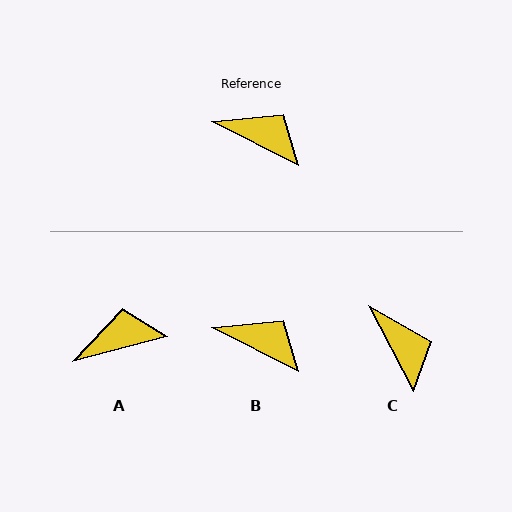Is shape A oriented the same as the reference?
No, it is off by about 41 degrees.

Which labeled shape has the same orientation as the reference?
B.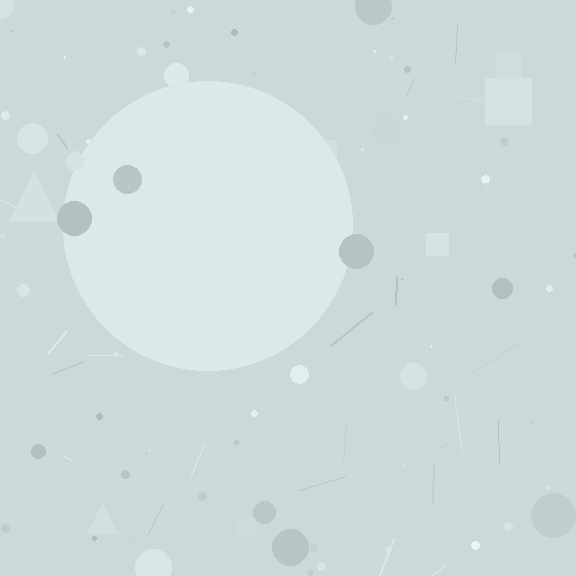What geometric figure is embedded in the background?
A circle is embedded in the background.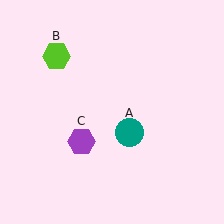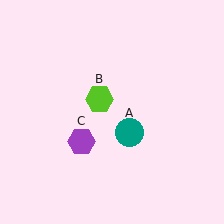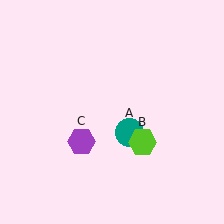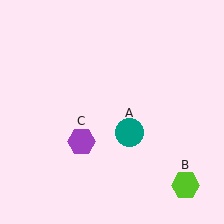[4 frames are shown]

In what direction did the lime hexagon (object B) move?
The lime hexagon (object B) moved down and to the right.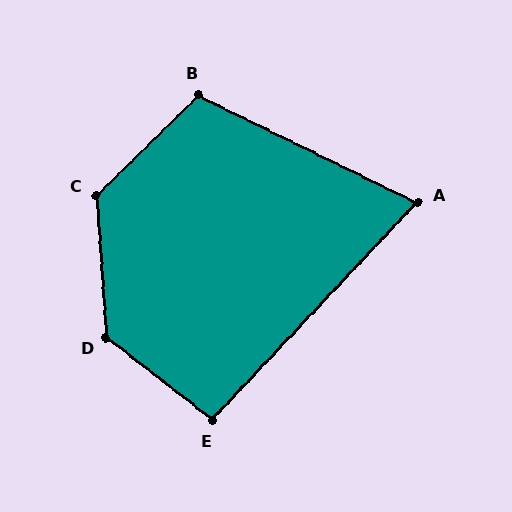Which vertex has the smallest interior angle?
A, at approximately 73 degrees.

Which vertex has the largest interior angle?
D, at approximately 132 degrees.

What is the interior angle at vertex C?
Approximately 130 degrees (obtuse).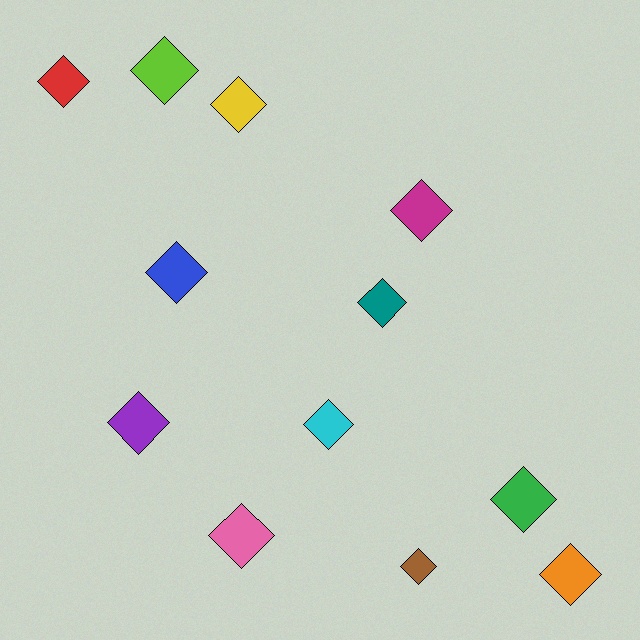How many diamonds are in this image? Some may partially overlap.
There are 12 diamonds.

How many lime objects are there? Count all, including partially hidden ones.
There is 1 lime object.